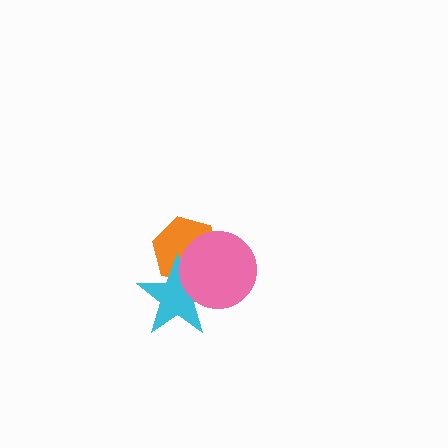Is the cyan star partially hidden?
Yes, it is partially covered by another shape.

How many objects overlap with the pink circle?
2 objects overlap with the pink circle.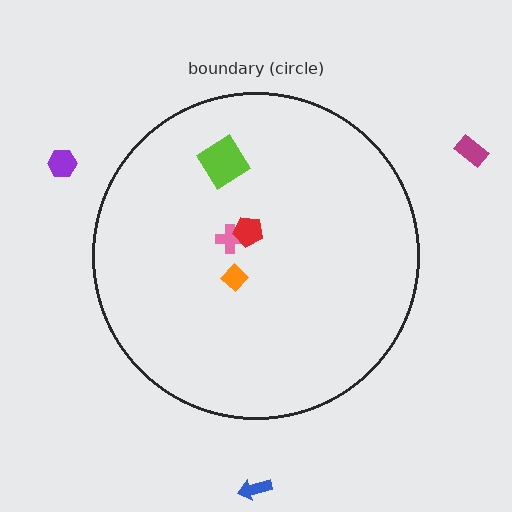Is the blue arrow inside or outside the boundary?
Outside.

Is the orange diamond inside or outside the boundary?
Inside.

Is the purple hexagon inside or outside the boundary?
Outside.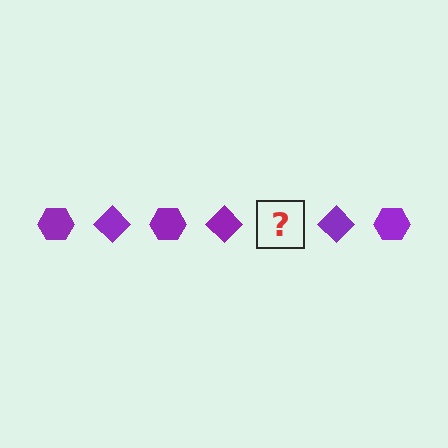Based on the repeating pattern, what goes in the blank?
The blank should be a purple hexagon.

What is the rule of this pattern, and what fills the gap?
The rule is that the pattern cycles through hexagon, diamond shapes in purple. The gap should be filled with a purple hexagon.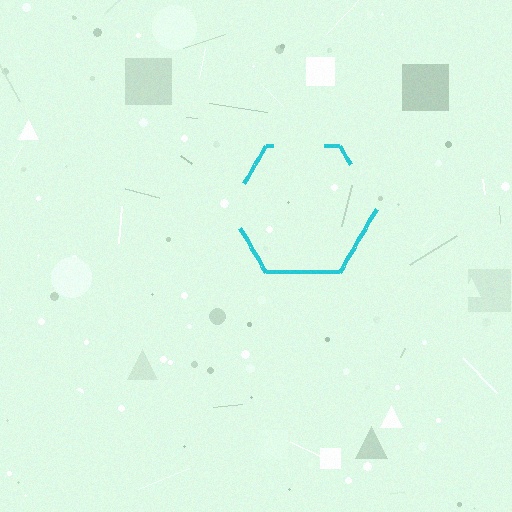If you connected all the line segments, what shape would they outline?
They would outline a hexagon.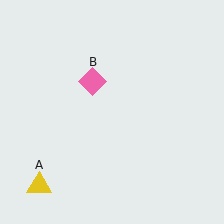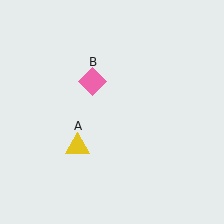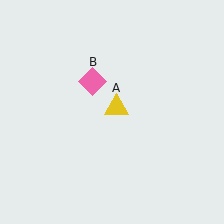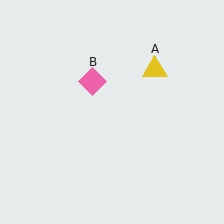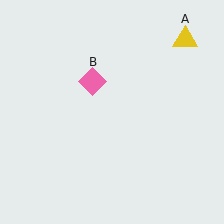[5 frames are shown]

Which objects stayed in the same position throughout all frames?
Pink diamond (object B) remained stationary.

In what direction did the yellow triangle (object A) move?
The yellow triangle (object A) moved up and to the right.